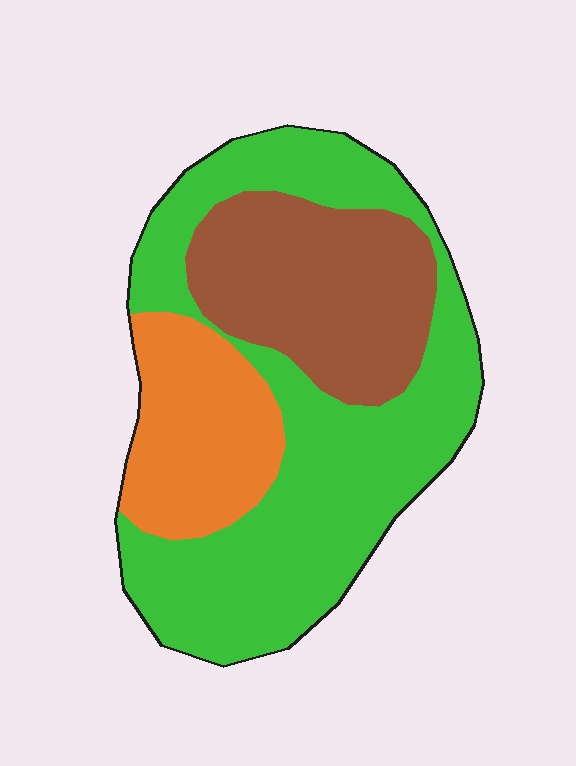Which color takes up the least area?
Orange, at roughly 20%.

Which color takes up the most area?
Green, at roughly 55%.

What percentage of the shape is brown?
Brown covers roughly 25% of the shape.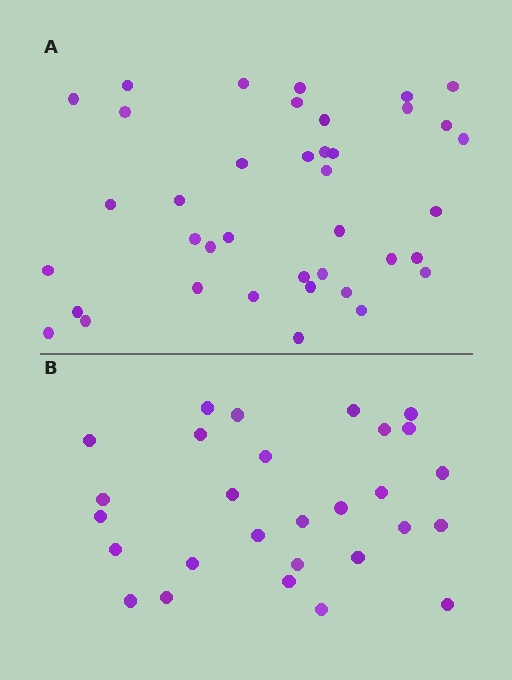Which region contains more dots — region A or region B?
Region A (the top region) has more dots.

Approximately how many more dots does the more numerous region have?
Region A has roughly 12 or so more dots than region B.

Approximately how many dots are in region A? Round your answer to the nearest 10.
About 40 dots. (The exact count is 39, which rounds to 40.)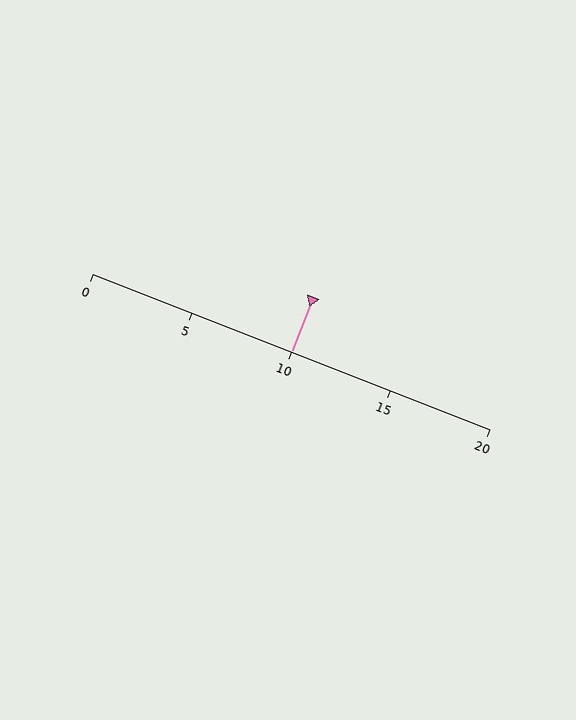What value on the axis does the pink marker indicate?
The marker indicates approximately 10.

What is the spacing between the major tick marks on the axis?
The major ticks are spaced 5 apart.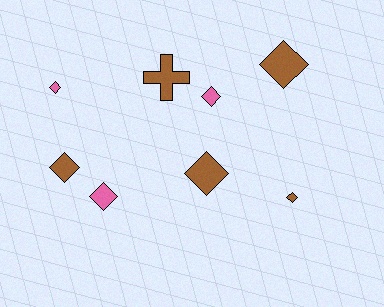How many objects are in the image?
There are 8 objects.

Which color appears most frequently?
Brown, with 5 objects.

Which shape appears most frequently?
Diamond, with 7 objects.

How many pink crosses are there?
There are no pink crosses.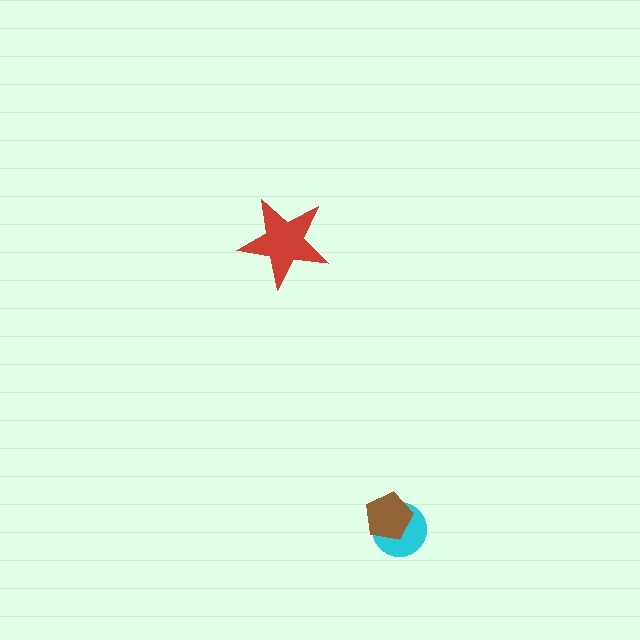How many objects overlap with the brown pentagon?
1 object overlaps with the brown pentagon.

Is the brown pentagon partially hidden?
No, no other shape covers it.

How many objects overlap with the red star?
0 objects overlap with the red star.